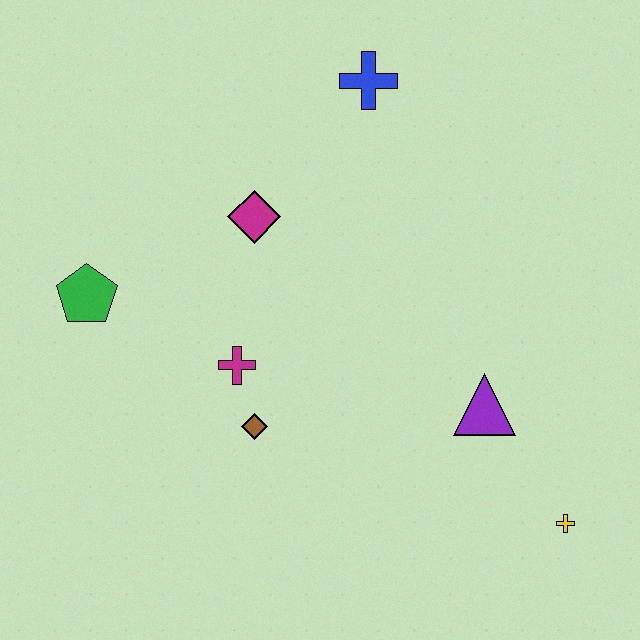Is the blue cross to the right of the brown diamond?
Yes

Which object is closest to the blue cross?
The magenta diamond is closest to the blue cross.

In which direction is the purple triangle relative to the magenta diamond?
The purple triangle is to the right of the magenta diamond.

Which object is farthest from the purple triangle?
The green pentagon is farthest from the purple triangle.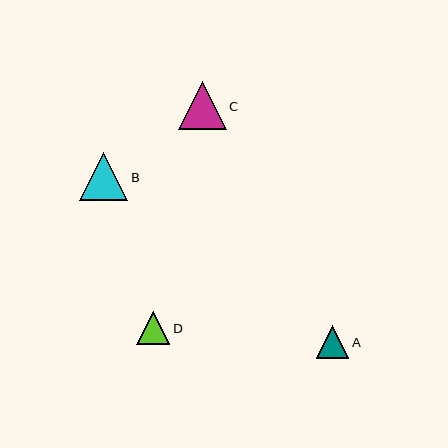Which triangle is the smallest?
Triangle A is the smallest with a size of approximately 32 pixels.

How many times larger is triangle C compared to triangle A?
Triangle C is approximately 1.5 times the size of triangle A.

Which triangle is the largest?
Triangle B is the largest with a size of approximately 49 pixels.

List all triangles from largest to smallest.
From largest to smallest: B, C, D, A.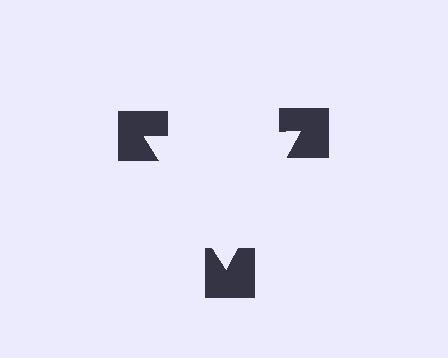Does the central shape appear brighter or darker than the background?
It typically appears slightly brighter than the background, even though no actual brightness change is drawn.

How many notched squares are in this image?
There are 3 — one at each vertex of the illusory triangle.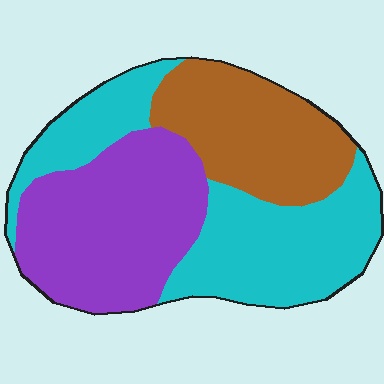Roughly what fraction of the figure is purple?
Purple covers about 35% of the figure.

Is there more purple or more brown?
Purple.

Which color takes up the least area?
Brown, at roughly 25%.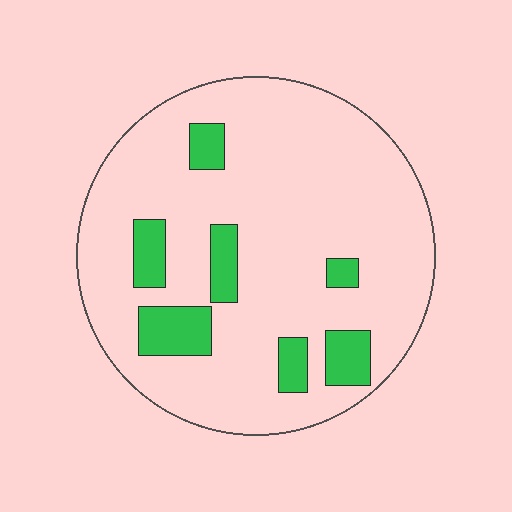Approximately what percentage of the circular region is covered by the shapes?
Approximately 15%.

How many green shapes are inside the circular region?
7.